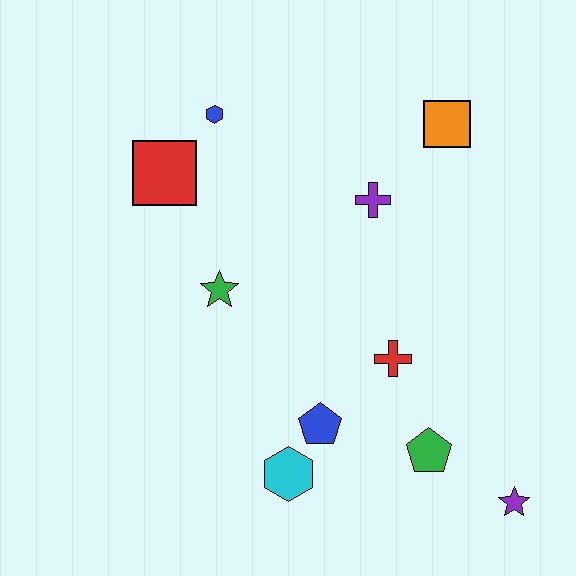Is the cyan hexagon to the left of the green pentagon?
Yes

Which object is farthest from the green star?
The purple star is farthest from the green star.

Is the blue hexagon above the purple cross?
Yes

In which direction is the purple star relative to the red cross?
The purple star is below the red cross.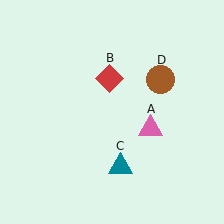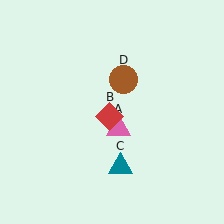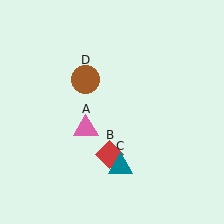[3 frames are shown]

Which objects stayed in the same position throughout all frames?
Teal triangle (object C) remained stationary.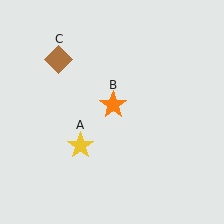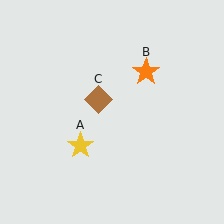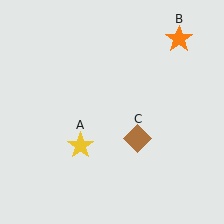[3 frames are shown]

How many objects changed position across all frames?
2 objects changed position: orange star (object B), brown diamond (object C).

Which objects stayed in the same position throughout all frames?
Yellow star (object A) remained stationary.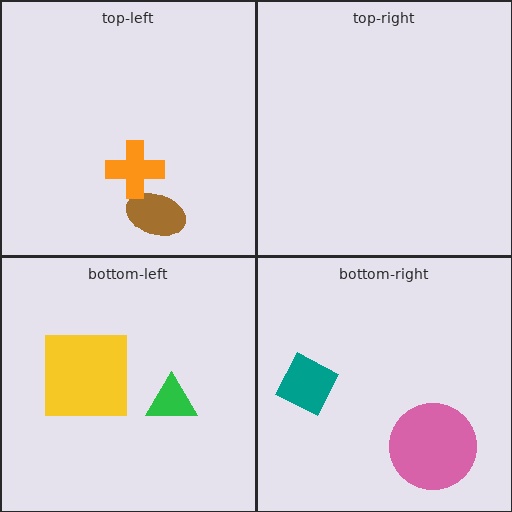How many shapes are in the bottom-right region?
2.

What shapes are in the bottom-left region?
The yellow square, the green triangle.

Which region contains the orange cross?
The top-left region.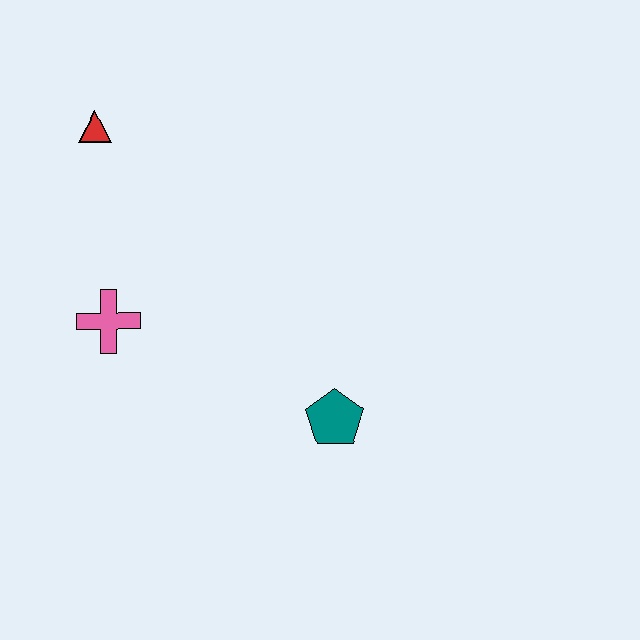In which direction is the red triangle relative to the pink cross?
The red triangle is above the pink cross.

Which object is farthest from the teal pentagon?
The red triangle is farthest from the teal pentagon.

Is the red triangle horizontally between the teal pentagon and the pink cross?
No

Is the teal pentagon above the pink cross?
No